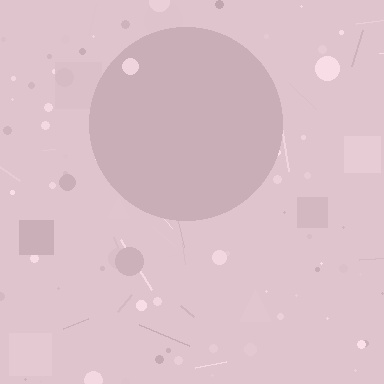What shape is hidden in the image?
A circle is hidden in the image.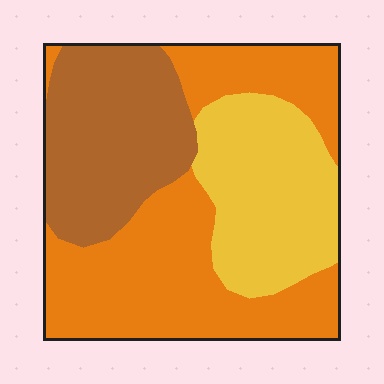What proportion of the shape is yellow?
Yellow takes up about one quarter (1/4) of the shape.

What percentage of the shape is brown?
Brown takes up between a sixth and a third of the shape.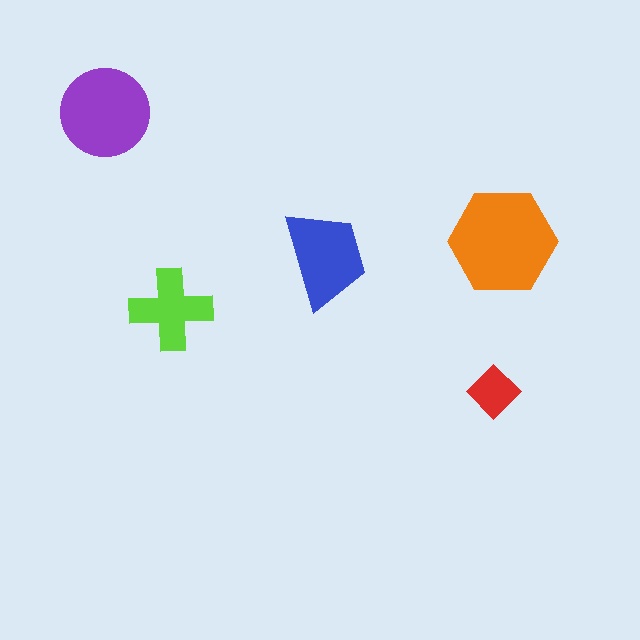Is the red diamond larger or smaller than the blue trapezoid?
Smaller.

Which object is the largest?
The orange hexagon.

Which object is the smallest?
The red diamond.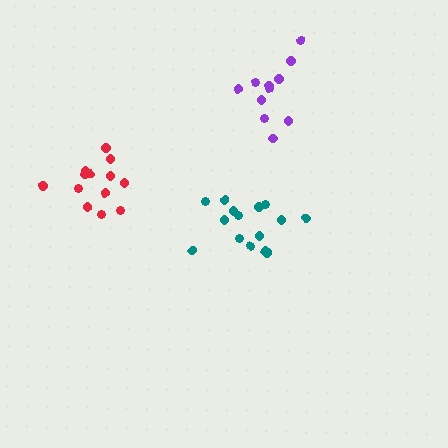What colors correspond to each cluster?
The clusters are colored: red, teal, purple.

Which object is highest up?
The purple cluster is topmost.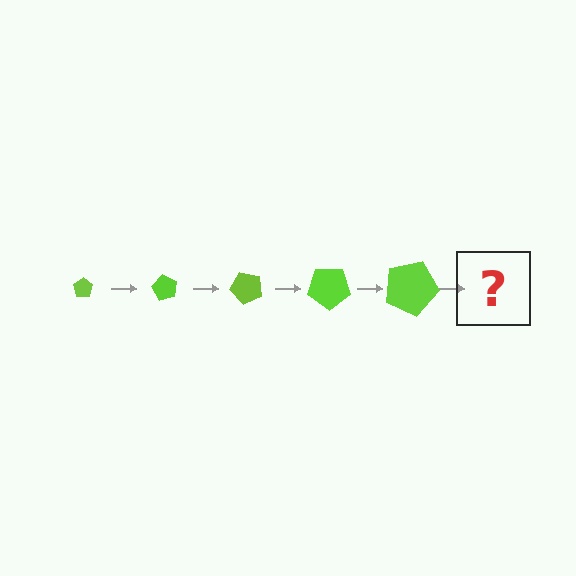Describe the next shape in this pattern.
It should be a pentagon, larger than the previous one and rotated 300 degrees from the start.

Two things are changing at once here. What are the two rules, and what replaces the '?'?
The two rules are that the pentagon grows larger each step and it rotates 60 degrees each step. The '?' should be a pentagon, larger than the previous one and rotated 300 degrees from the start.